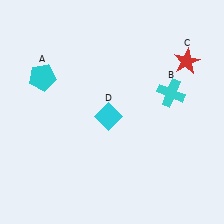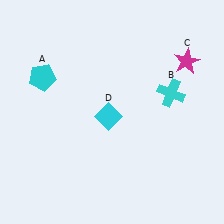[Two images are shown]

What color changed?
The star (C) changed from red in Image 1 to magenta in Image 2.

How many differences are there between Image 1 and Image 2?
There is 1 difference between the two images.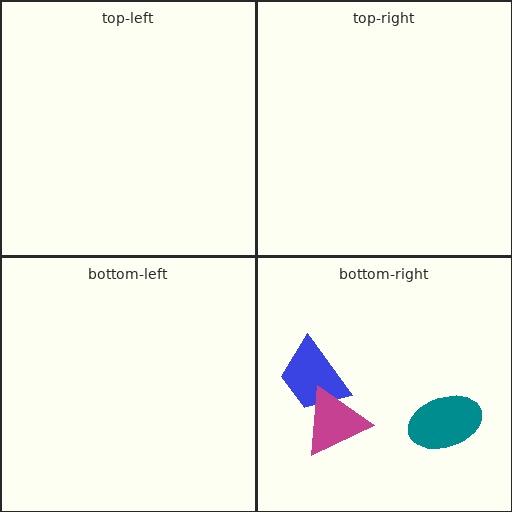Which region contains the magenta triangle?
The bottom-right region.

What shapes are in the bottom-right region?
The blue trapezoid, the teal ellipse, the magenta triangle.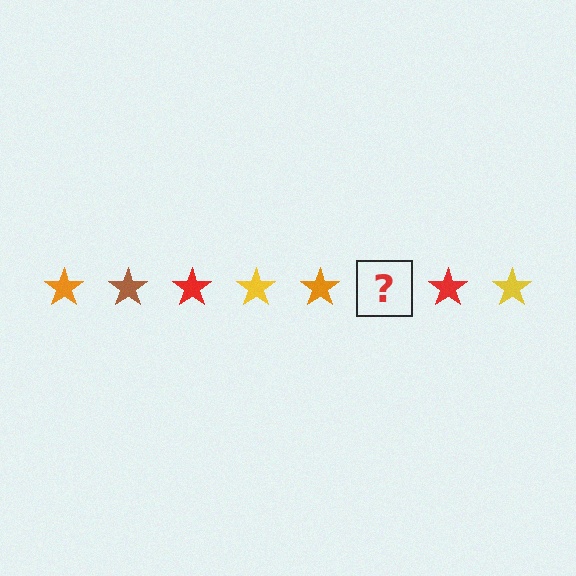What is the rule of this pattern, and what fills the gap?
The rule is that the pattern cycles through orange, brown, red, yellow stars. The gap should be filled with a brown star.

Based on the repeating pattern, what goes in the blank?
The blank should be a brown star.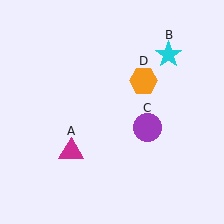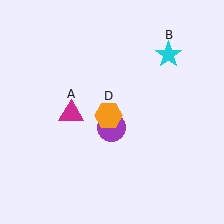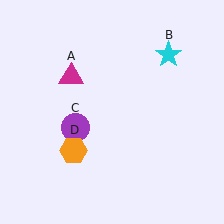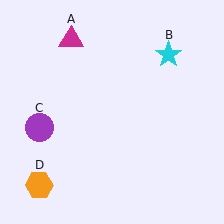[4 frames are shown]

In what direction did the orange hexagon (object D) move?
The orange hexagon (object D) moved down and to the left.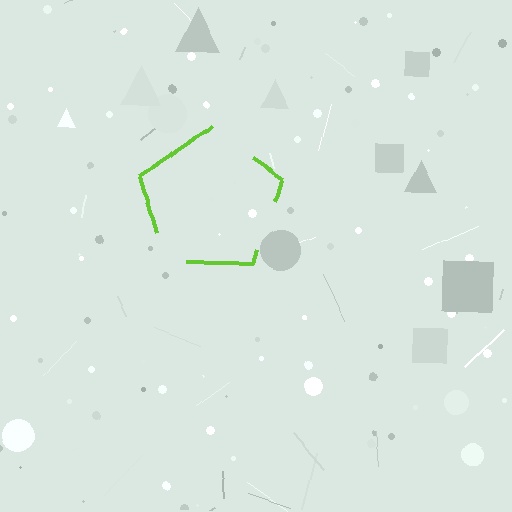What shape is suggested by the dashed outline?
The dashed outline suggests a pentagon.